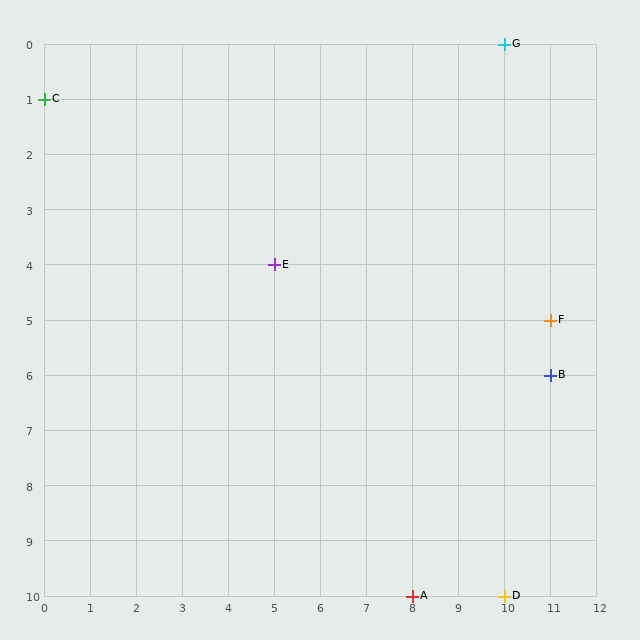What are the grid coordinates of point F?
Point F is at grid coordinates (11, 5).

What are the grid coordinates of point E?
Point E is at grid coordinates (5, 4).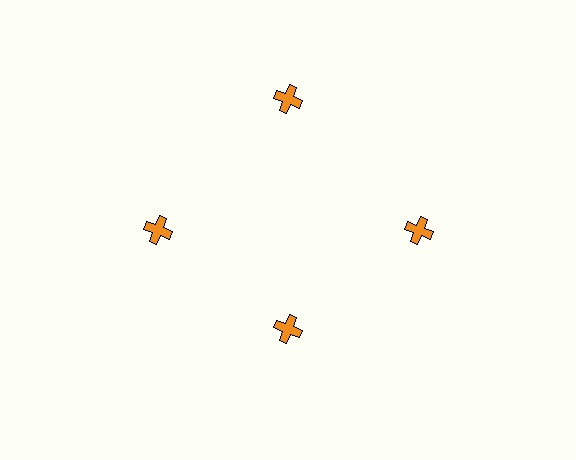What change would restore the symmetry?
The symmetry would be restored by moving it outward, back onto the ring so that all 4 crosses sit at equal angles and equal distance from the center.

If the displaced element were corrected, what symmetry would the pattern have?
It would have 4-fold rotational symmetry — the pattern would map onto itself every 90 degrees.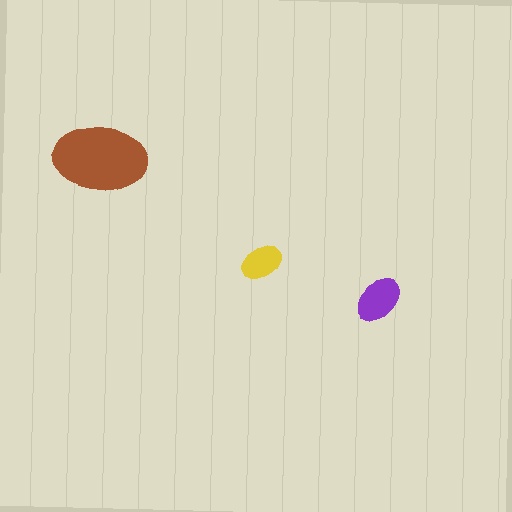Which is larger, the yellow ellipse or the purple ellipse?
The purple one.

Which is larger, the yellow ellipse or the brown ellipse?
The brown one.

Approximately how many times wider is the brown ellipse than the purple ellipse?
About 2 times wider.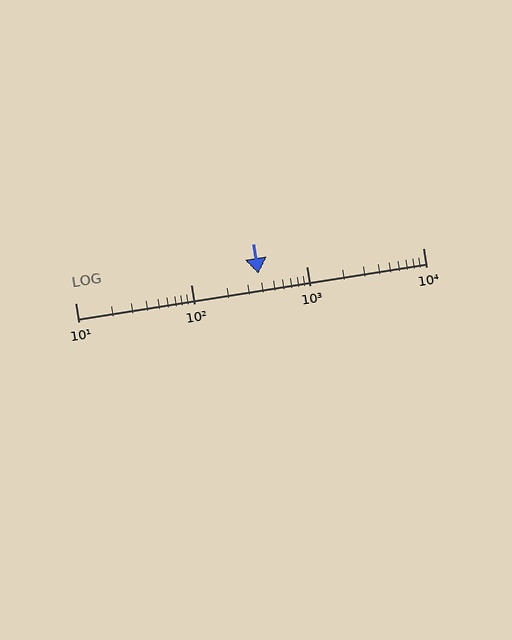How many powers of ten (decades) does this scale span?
The scale spans 3 decades, from 10 to 10000.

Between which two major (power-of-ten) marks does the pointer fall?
The pointer is between 100 and 1000.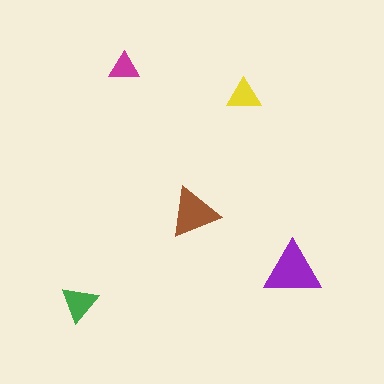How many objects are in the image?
There are 5 objects in the image.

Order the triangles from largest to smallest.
the purple one, the brown one, the green one, the yellow one, the magenta one.